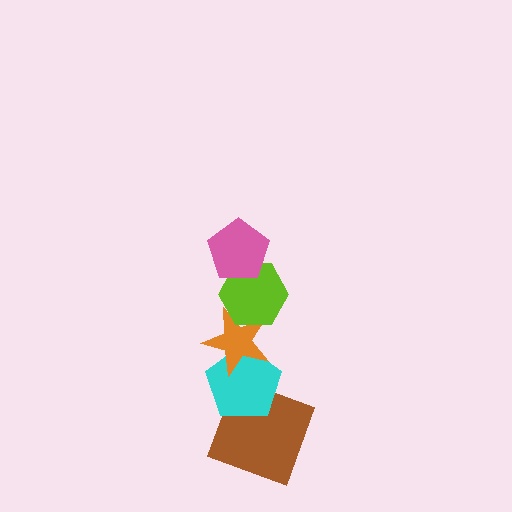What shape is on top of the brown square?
The cyan pentagon is on top of the brown square.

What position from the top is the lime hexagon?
The lime hexagon is 2nd from the top.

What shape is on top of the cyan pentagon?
The orange star is on top of the cyan pentagon.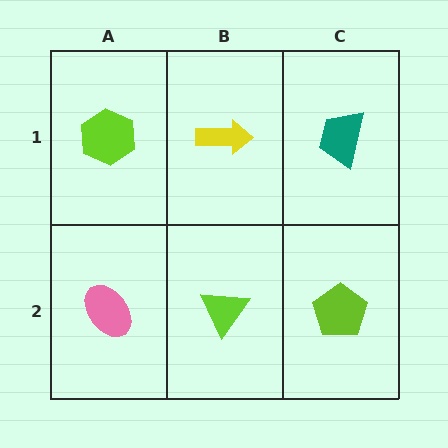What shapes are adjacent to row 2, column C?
A teal trapezoid (row 1, column C), a lime triangle (row 2, column B).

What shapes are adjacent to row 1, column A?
A pink ellipse (row 2, column A), a yellow arrow (row 1, column B).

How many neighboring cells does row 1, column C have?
2.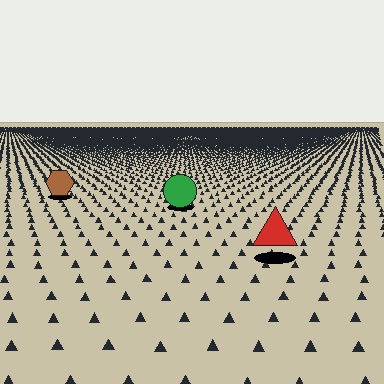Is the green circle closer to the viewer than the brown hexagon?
Yes. The green circle is closer — you can tell from the texture gradient: the ground texture is coarser near it.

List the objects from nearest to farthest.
From nearest to farthest: the red triangle, the green circle, the brown hexagon.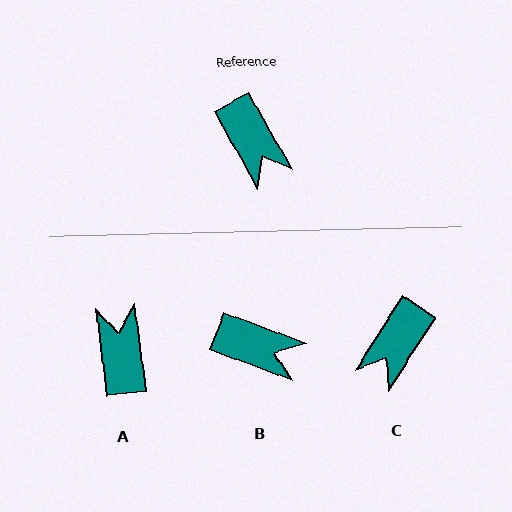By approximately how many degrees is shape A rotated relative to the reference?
Approximately 158 degrees counter-clockwise.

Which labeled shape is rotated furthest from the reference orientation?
A, about 158 degrees away.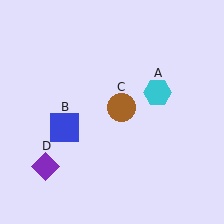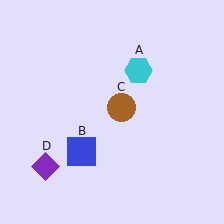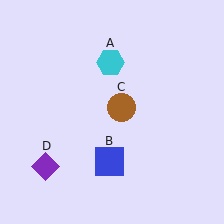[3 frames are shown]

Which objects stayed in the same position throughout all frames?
Brown circle (object C) and purple diamond (object D) remained stationary.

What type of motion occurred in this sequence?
The cyan hexagon (object A), blue square (object B) rotated counterclockwise around the center of the scene.